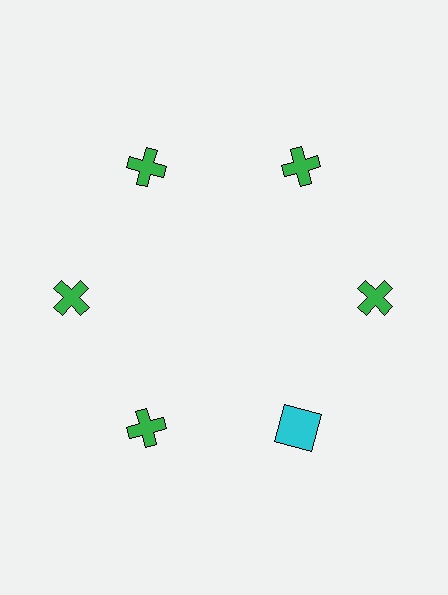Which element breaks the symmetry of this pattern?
The cyan square at roughly the 5 o'clock position breaks the symmetry. All other shapes are green crosses.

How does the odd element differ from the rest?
It differs in both color (cyan instead of green) and shape (square instead of cross).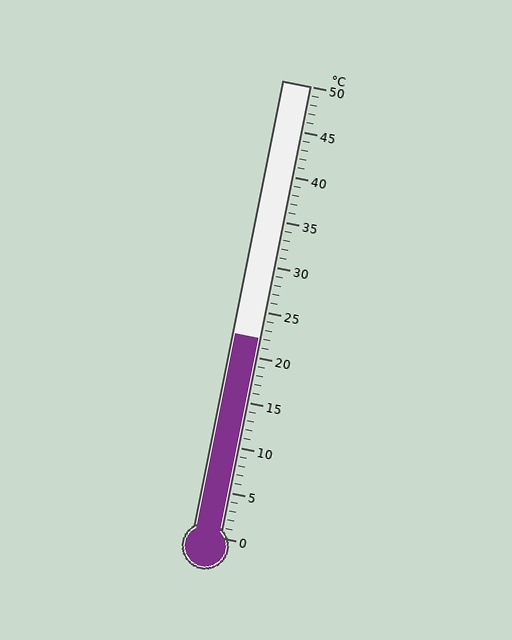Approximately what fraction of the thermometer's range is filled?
The thermometer is filled to approximately 45% of its range.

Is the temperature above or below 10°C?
The temperature is above 10°C.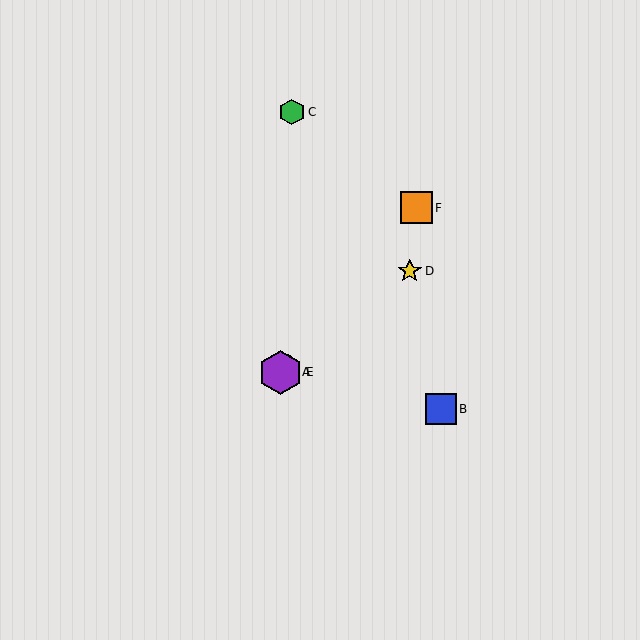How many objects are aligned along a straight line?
3 objects (A, D, E) are aligned along a straight line.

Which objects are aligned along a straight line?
Objects A, D, E are aligned along a straight line.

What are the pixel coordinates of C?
Object C is at (292, 112).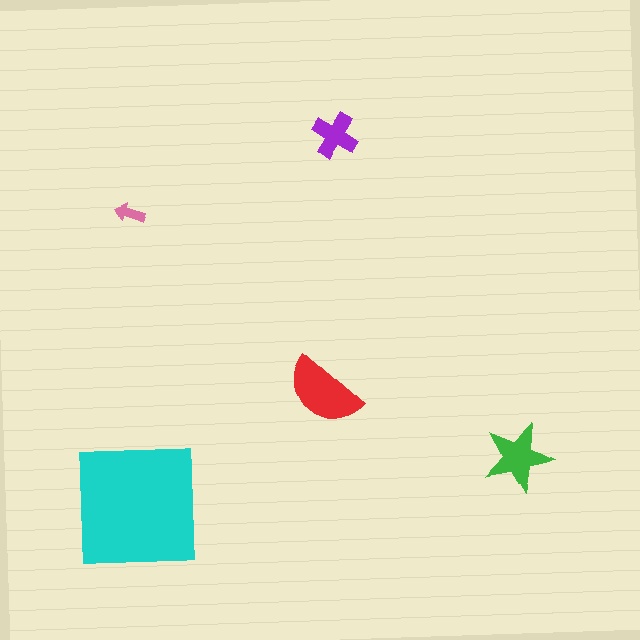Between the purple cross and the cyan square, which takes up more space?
The cyan square.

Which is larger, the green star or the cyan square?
The cyan square.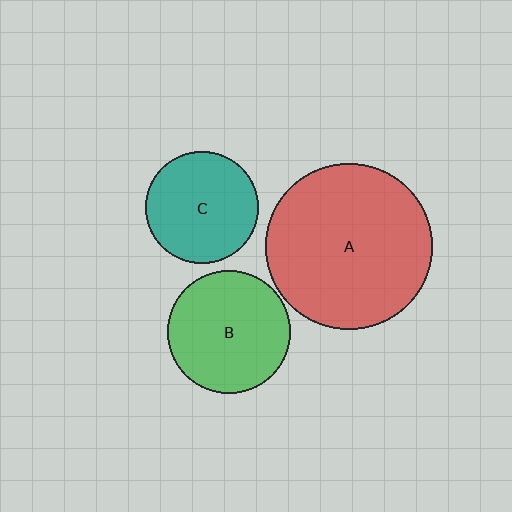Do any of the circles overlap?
No, none of the circles overlap.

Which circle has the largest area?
Circle A (red).